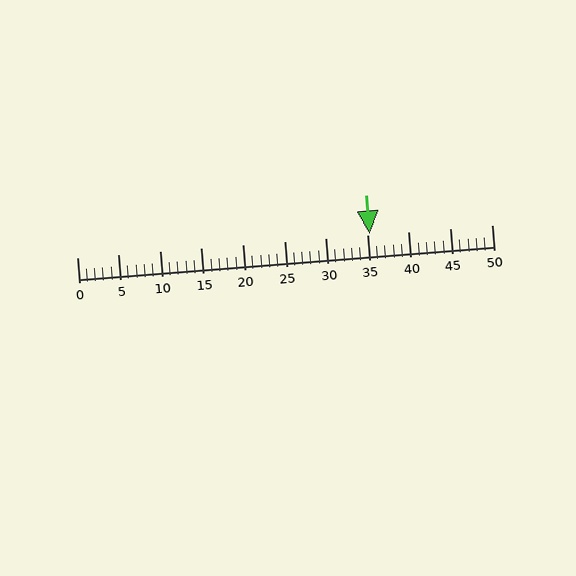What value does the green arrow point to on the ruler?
The green arrow points to approximately 35.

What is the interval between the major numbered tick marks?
The major tick marks are spaced 5 units apart.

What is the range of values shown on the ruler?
The ruler shows values from 0 to 50.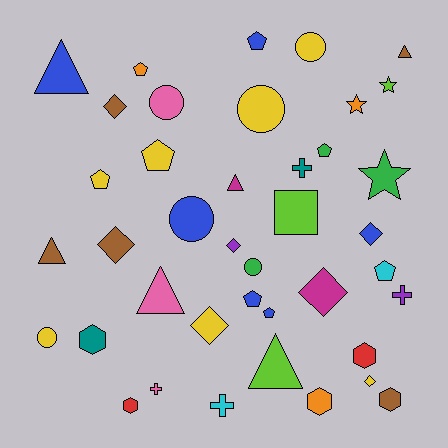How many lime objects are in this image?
There are 3 lime objects.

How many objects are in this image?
There are 40 objects.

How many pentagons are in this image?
There are 8 pentagons.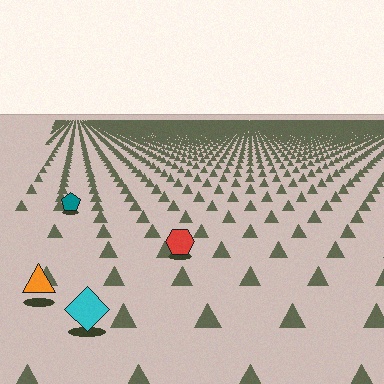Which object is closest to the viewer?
The cyan diamond is closest. The texture marks near it are larger and more spread out.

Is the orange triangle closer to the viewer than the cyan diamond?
No. The cyan diamond is closer — you can tell from the texture gradient: the ground texture is coarser near it.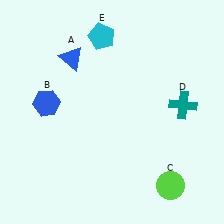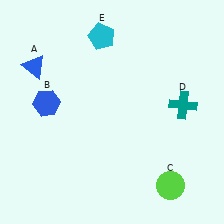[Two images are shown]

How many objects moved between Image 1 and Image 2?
1 object moved between the two images.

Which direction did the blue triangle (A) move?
The blue triangle (A) moved left.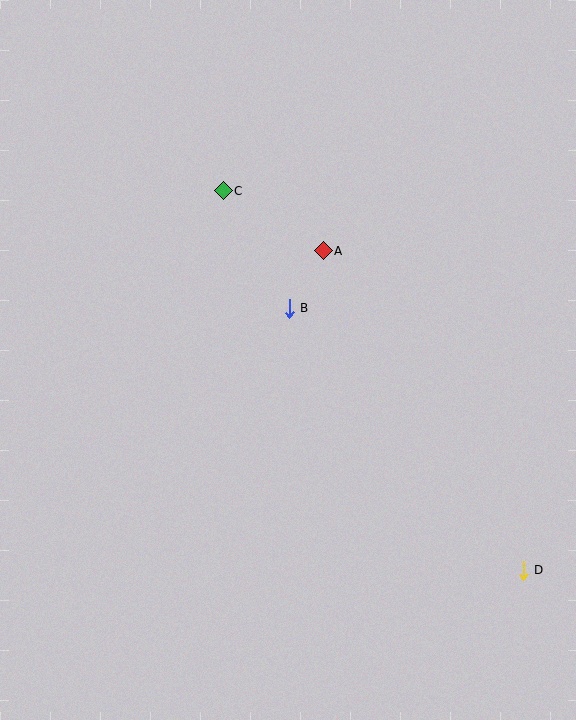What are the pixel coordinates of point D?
Point D is at (523, 570).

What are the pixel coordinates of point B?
Point B is at (289, 308).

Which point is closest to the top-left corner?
Point C is closest to the top-left corner.